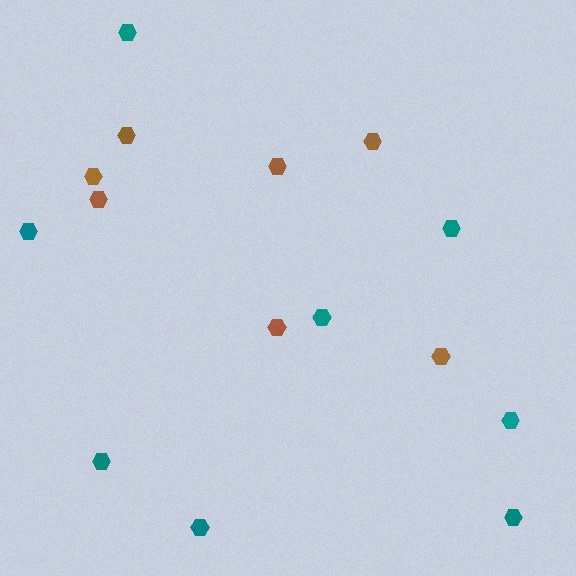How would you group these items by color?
There are 2 groups: one group of brown hexagons (7) and one group of teal hexagons (8).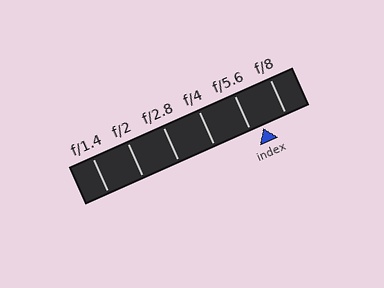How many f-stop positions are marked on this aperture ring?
There are 6 f-stop positions marked.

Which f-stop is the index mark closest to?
The index mark is closest to f/5.6.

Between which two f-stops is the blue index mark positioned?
The index mark is between f/5.6 and f/8.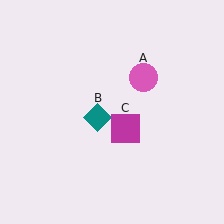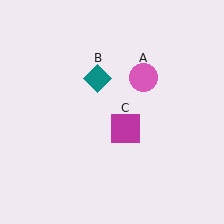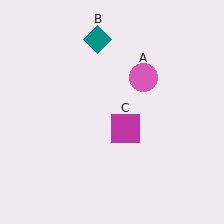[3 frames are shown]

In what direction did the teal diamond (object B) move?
The teal diamond (object B) moved up.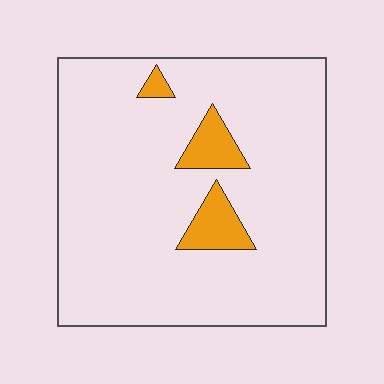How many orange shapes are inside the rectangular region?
3.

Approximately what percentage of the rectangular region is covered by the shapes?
Approximately 10%.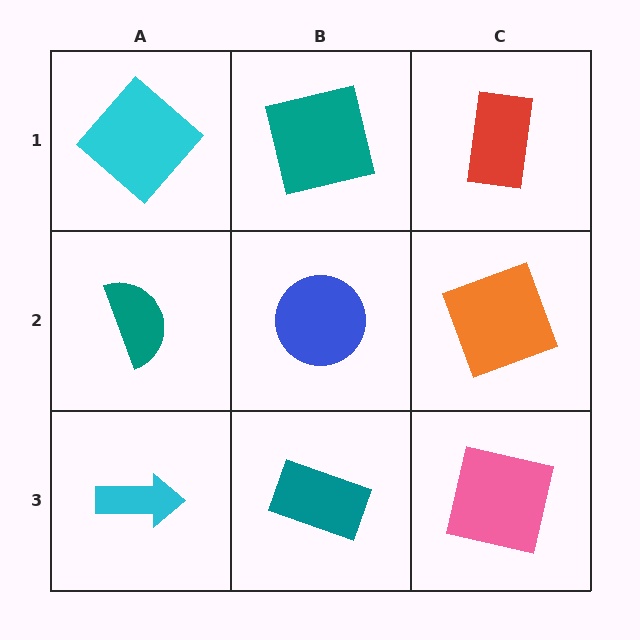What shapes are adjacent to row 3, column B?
A blue circle (row 2, column B), a cyan arrow (row 3, column A), a pink square (row 3, column C).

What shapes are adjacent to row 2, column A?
A cyan diamond (row 1, column A), a cyan arrow (row 3, column A), a blue circle (row 2, column B).